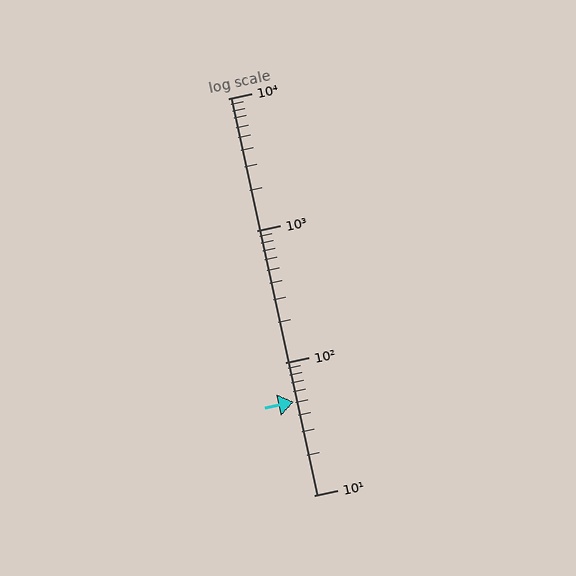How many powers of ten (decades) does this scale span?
The scale spans 3 decades, from 10 to 10000.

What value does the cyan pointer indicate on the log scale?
The pointer indicates approximately 51.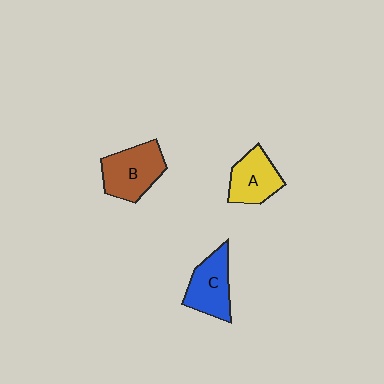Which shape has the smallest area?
Shape A (yellow).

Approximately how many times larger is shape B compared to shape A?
Approximately 1.3 times.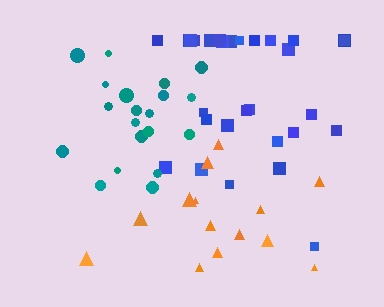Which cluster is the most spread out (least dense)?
Orange.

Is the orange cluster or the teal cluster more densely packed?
Teal.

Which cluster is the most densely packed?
Teal.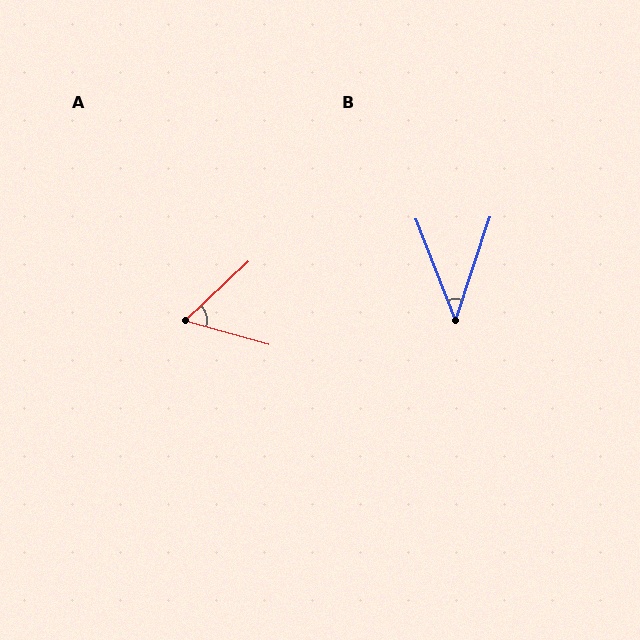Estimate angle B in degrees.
Approximately 40 degrees.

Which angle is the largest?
A, at approximately 58 degrees.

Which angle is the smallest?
B, at approximately 40 degrees.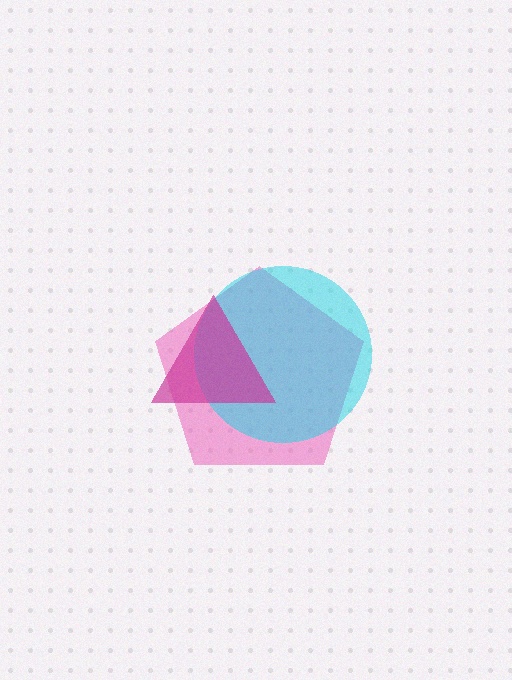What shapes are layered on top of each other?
The layered shapes are: a pink pentagon, a cyan circle, a magenta triangle.